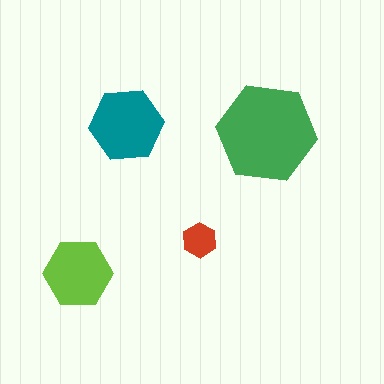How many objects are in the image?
There are 4 objects in the image.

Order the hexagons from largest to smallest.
the green one, the teal one, the lime one, the red one.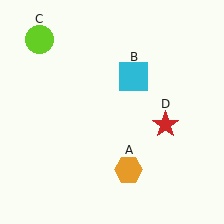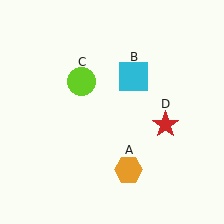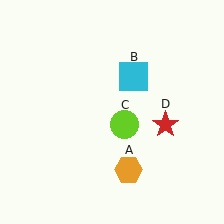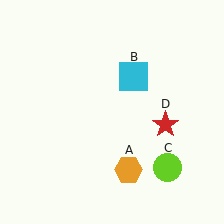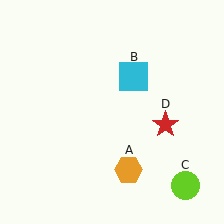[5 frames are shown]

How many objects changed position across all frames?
1 object changed position: lime circle (object C).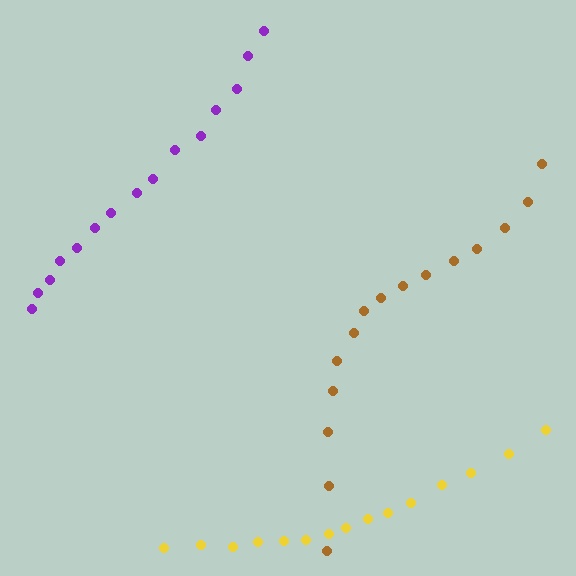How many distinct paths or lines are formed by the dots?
There are 3 distinct paths.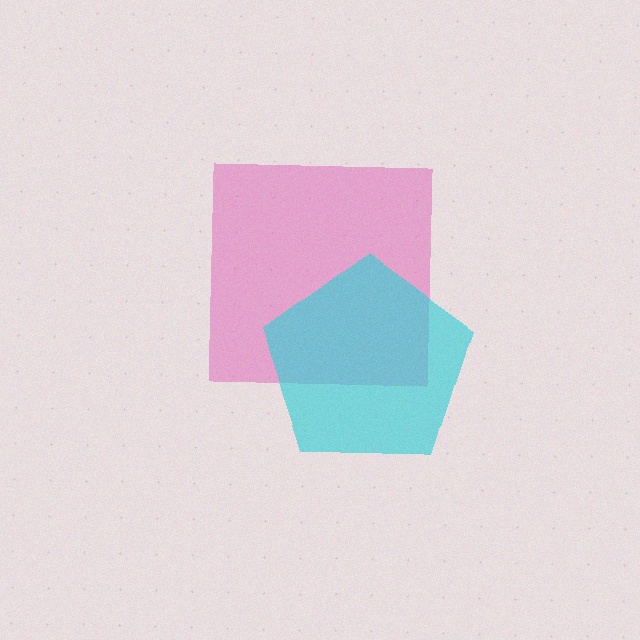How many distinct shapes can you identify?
There are 2 distinct shapes: a pink square, a cyan pentagon.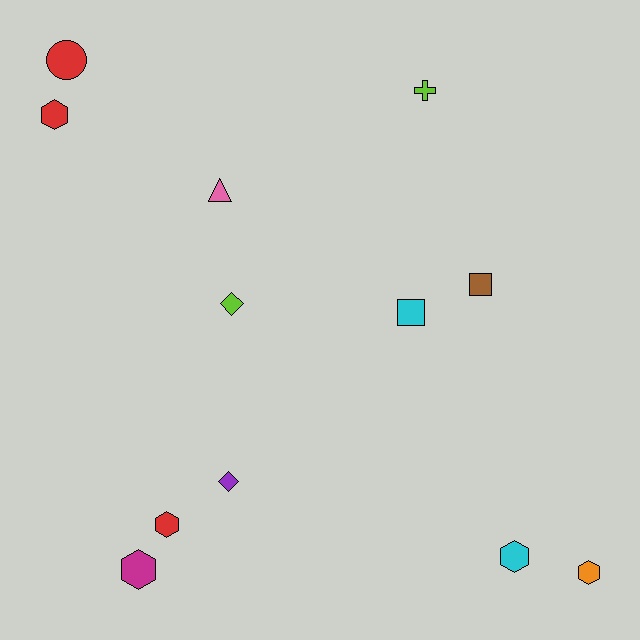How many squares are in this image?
There are 2 squares.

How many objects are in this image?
There are 12 objects.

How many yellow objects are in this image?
There are no yellow objects.